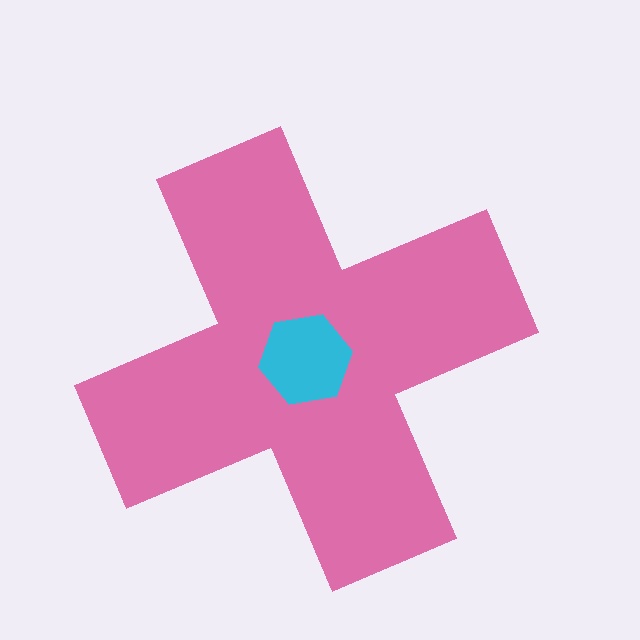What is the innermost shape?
The cyan hexagon.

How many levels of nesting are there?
2.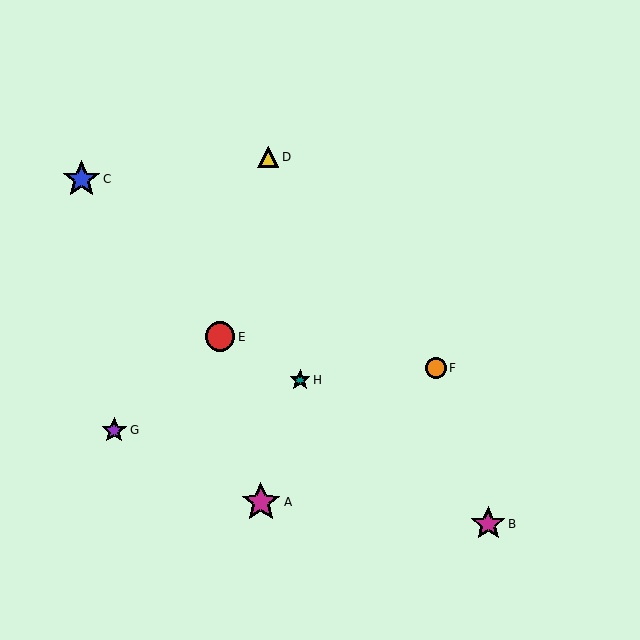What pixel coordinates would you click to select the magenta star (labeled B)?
Click at (488, 524) to select the magenta star B.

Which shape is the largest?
The magenta star (labeled A) is the largest.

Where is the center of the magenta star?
The center of the magenta star is at (261, 502).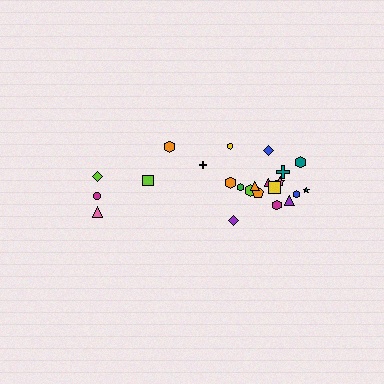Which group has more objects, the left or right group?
The right group.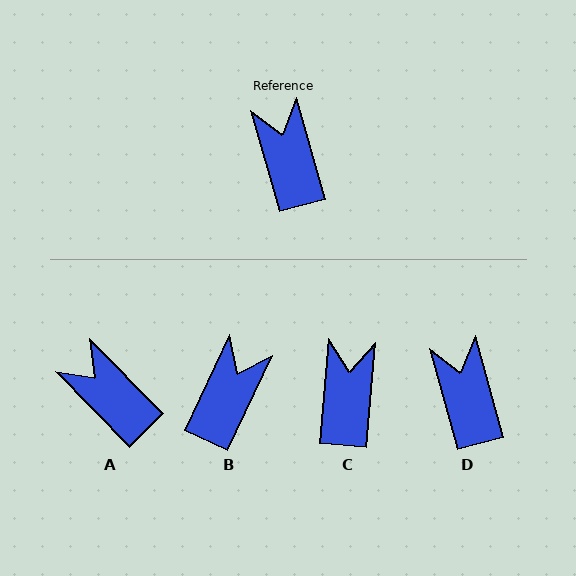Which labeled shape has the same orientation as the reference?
D.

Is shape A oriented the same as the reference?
No, it is off by about 29 degrees.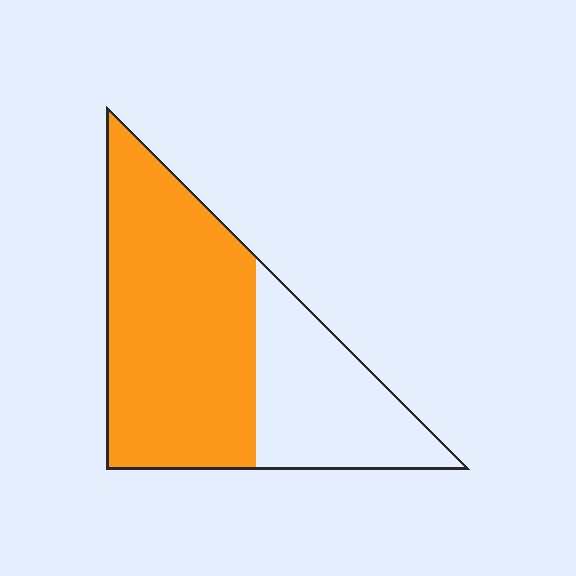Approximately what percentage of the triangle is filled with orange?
Approximately 65%.